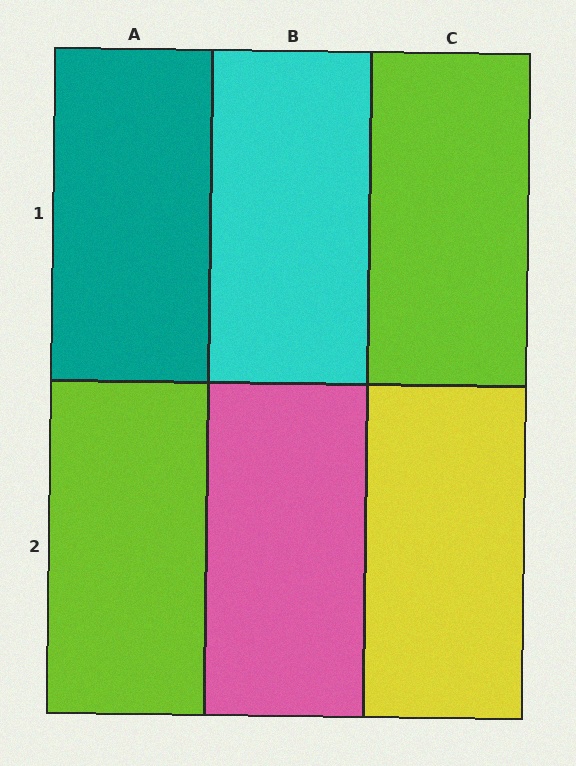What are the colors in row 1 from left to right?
Teal, cyan, lime.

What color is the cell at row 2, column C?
Yellow.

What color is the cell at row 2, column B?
Pink.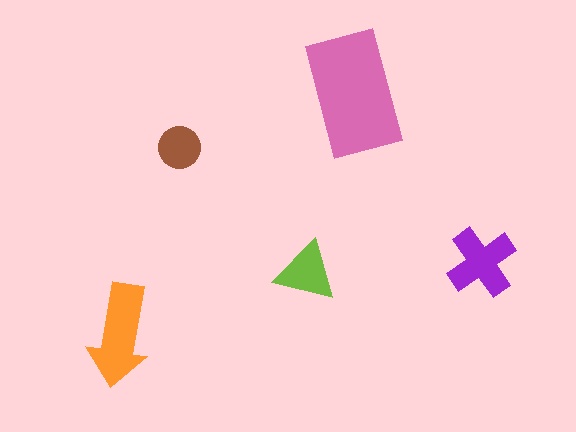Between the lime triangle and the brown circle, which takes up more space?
The lime triangle.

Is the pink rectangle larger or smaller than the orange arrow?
Larger.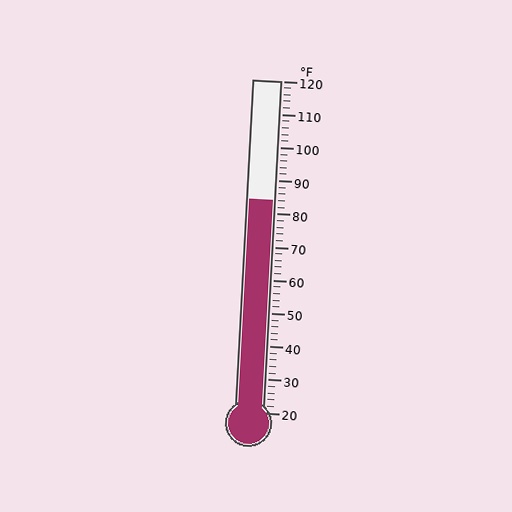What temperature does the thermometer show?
The thermometer shows approximately 84°F.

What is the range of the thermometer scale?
The thermometer scale ranges from 20°F to 120°F.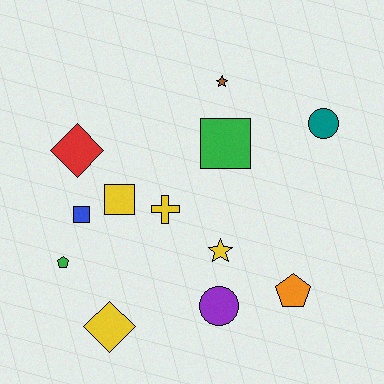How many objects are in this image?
There are 12 objects.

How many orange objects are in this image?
There is 1 orange object.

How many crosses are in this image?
There is 1 cross.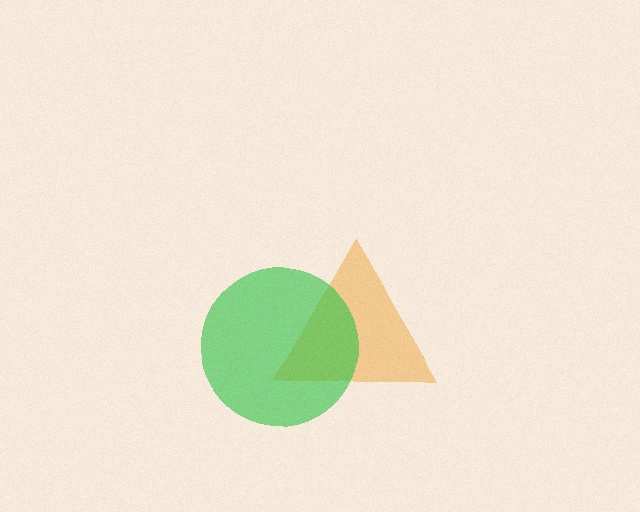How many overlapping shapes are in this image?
There are 2 overlapping shapes in the image.